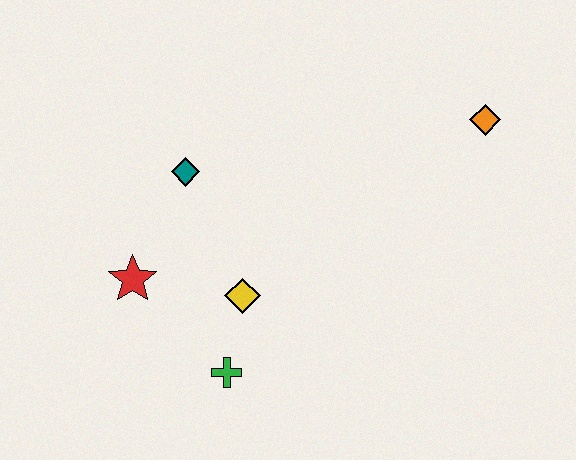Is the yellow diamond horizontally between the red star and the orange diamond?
Yes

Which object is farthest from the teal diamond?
The orange diamond is farthest from the teal diamond.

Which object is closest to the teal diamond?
The red star is closest to the teal diamond.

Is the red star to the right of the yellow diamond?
No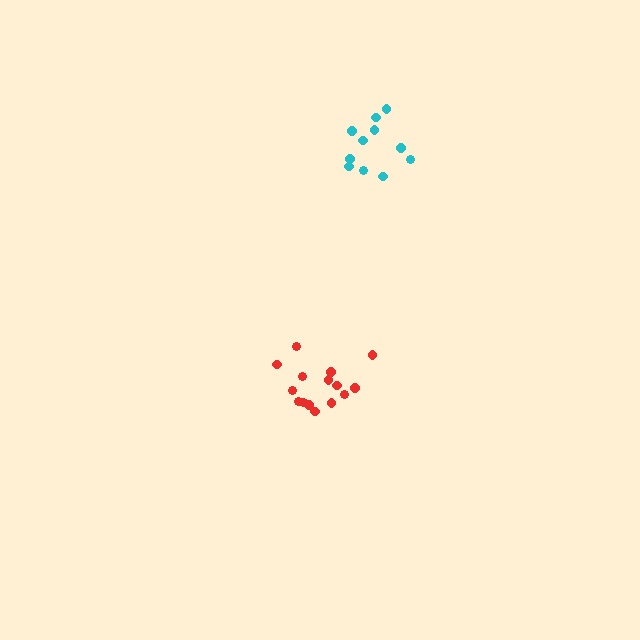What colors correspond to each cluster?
The clusters are colored: cyan, red.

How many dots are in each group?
Group 1: 11 dots, Group 2: 15 dots (26 total).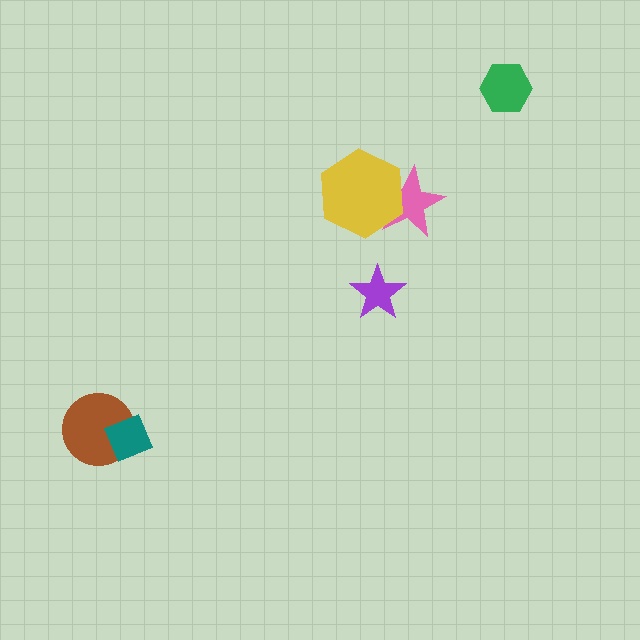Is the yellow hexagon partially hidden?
No, no other shape covers it.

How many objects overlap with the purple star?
0 objects overlap with the purple star.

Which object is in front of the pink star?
The yellow hexagon is in front of the pink star.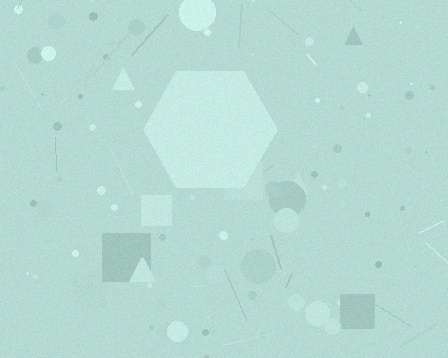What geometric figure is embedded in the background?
A hexagon is embedded in the background.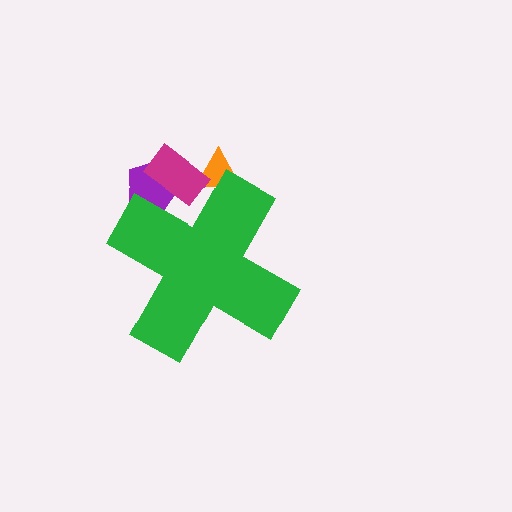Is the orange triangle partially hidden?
Yes, the orange triangle is partially hidden behind the green cross.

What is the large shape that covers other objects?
A green cross.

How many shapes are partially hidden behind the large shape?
3 shapes are partially hidden.